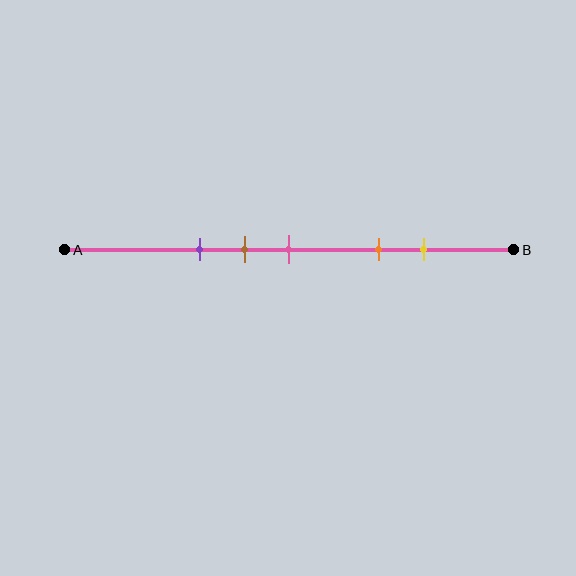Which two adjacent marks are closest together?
The brown and pink marks are the closest adjacent pair.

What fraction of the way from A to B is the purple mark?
The purple mark is approximately 30% (0.3) of the way from A to B.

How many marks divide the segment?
There are 5 marks dividing the segment.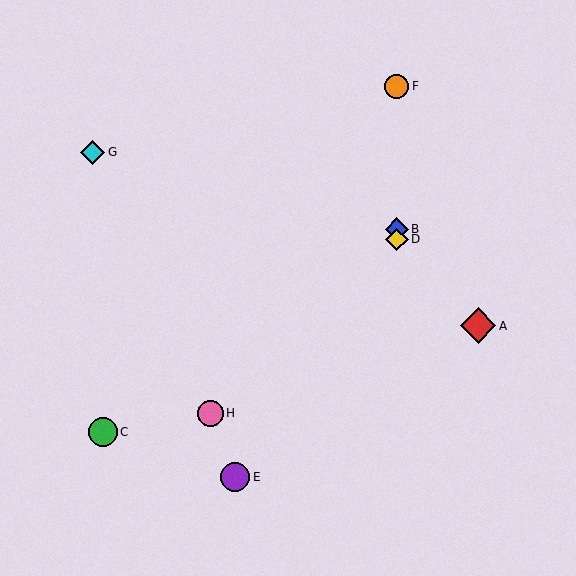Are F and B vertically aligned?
Yes, both are at x≈397.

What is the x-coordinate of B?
Object B is at x≈397.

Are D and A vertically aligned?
No, D is at x≈397 and A is at x≈478.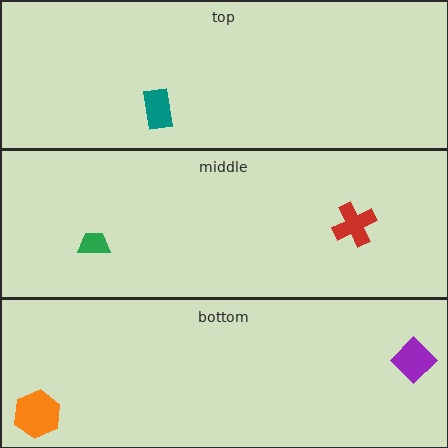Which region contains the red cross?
The middle region.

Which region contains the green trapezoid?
The middle region.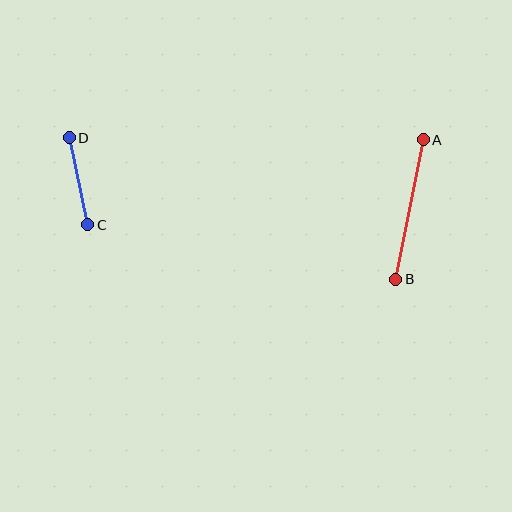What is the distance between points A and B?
The distance is approximately 142 pixels.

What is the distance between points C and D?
The distance is approximately 89 pixels.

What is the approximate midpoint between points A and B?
The midpoint is at approximately (409, 209) pixels.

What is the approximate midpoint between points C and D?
The midpoint is at approximately (78, 181) pixels.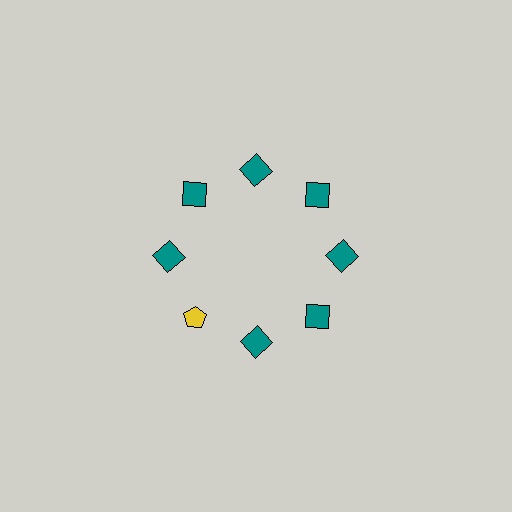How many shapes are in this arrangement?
There are 8 shapes arranged in a ring pattern.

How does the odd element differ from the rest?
It differs in both color (yellow instead of teal) and shape (pentagon instead of square).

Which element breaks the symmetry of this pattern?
The yellow pentagon at roughly the 8 o'clock position breaks the symmetry. All other shapes are teal squares.